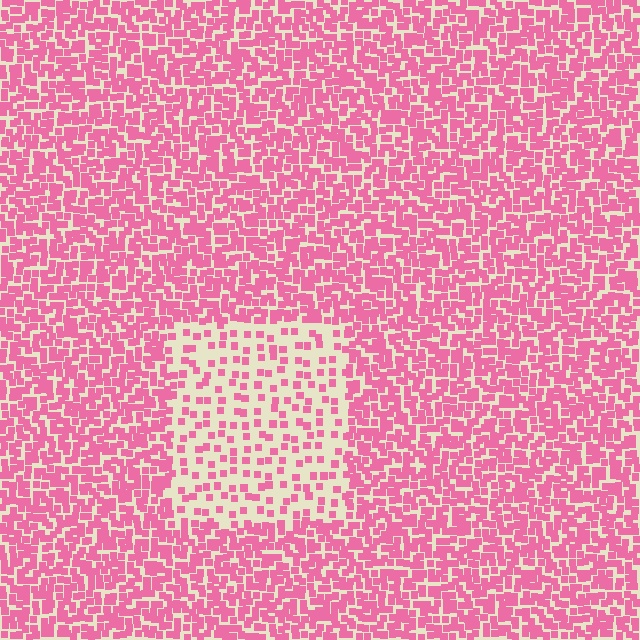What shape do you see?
I see a rectangle.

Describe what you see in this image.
The image contains small pink elements arranged at two different densities. A rectangle-shaped region is visible where the elements are less densely packed than the surrounding area.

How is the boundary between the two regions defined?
The boundary is defined by a change in element density (approximately 2.6x ratio). All elements are the same color, size, and shape.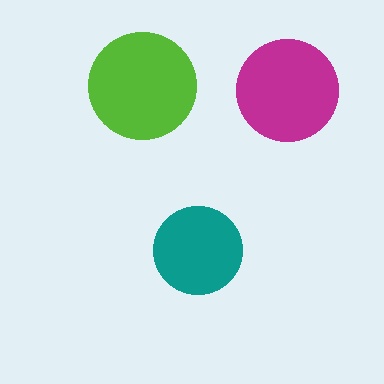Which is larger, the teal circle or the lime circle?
The lime one.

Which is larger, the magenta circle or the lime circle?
The lime one.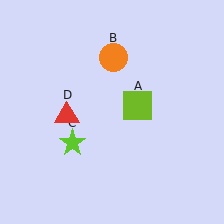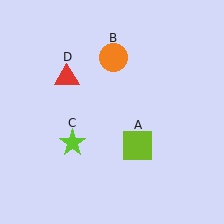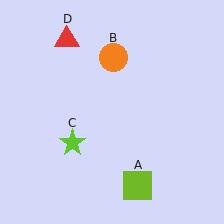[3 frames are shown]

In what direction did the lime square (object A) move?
The lime square (object A) moved down.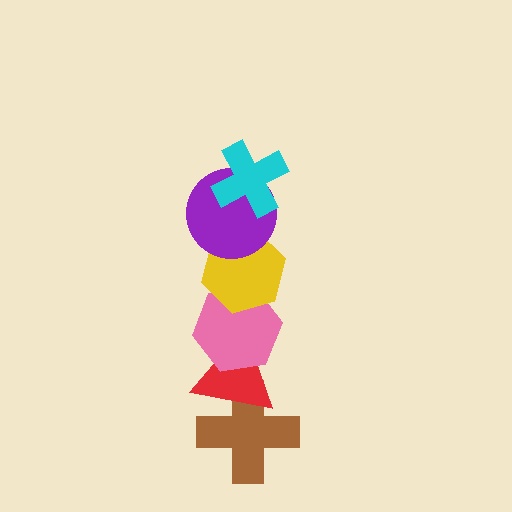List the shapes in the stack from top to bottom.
From top to bottom: the cyan cross, the purple circle, the yellow hexagon, the pink hexagon, the red triangle, the brown cross.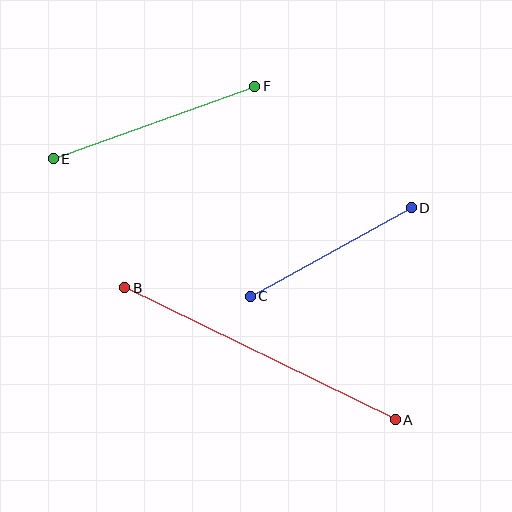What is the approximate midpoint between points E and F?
The midpoint is at approximately (154, 122) pixels.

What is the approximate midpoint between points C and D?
The midpoint is at approximately (331, 252) pixels.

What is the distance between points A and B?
The distance is approximately 301 pixels.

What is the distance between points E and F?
The distance is approximately 214 pixels.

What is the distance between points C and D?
The distance is approximately 183 pixels.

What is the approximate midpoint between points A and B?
The midpoint is at approximately (260, 354) pixels.